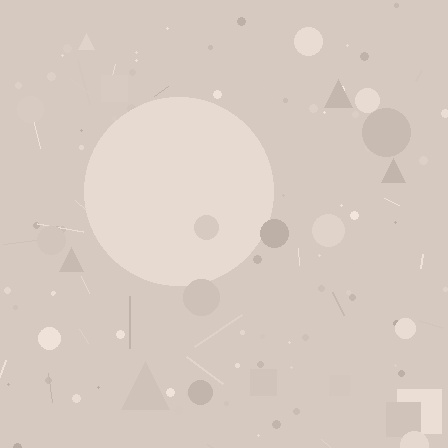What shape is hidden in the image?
A circle is hidden in the image.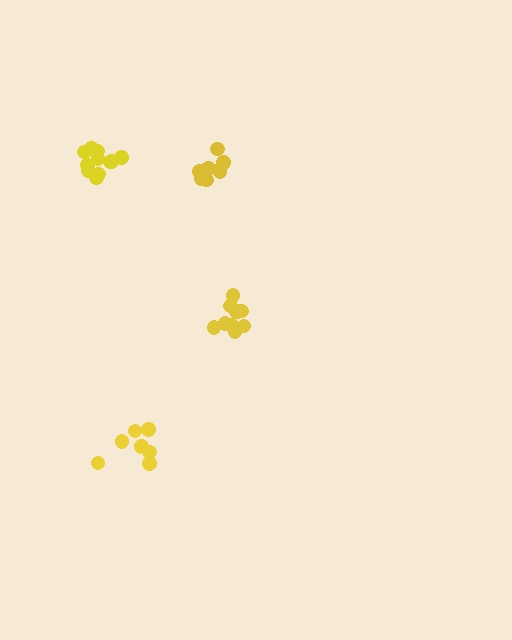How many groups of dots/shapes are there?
There are 4 groups.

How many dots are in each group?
Group 1: 12 dots, Group 2: 8 dots, Group 3: 7 dots, Group 4: 11 dots (38 total).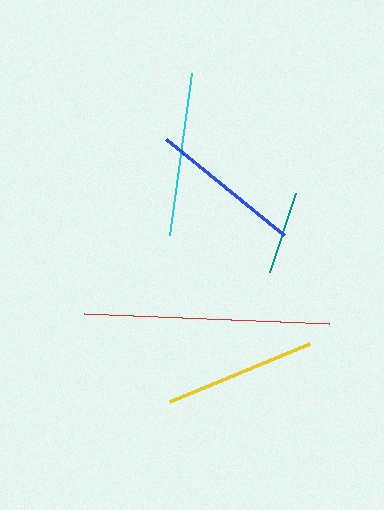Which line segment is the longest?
The red line is the longest at approximately 246 pixels.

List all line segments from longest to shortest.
From longest to shortest: red, cyan, blue, yellow, teal.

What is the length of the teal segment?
The teal segment is approximately 83 pixels long.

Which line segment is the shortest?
The teal line is the shortest at approximately 83 pixels.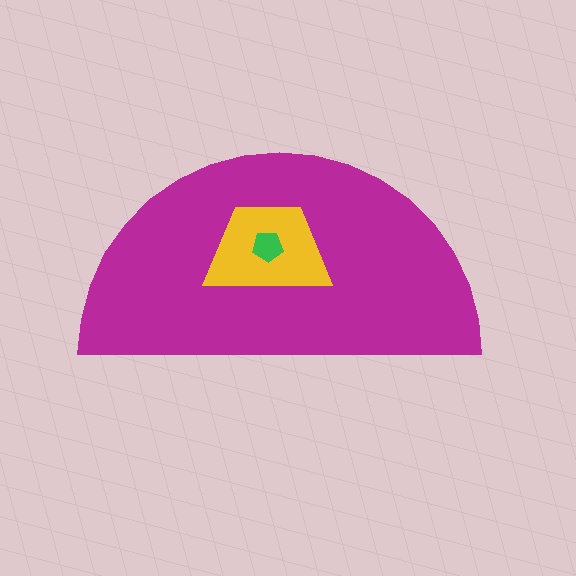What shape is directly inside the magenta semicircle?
The yellow trapezoid.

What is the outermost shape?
The magenta semicircle.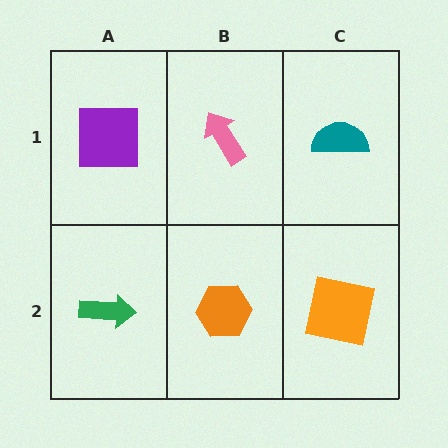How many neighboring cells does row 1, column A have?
2.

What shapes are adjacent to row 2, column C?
A teal semicircle (row 1, column C), an orange hexagon (row 2, column B).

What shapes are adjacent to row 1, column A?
A green arrow (row 2, column A), a pink arrow (row 1, column B).